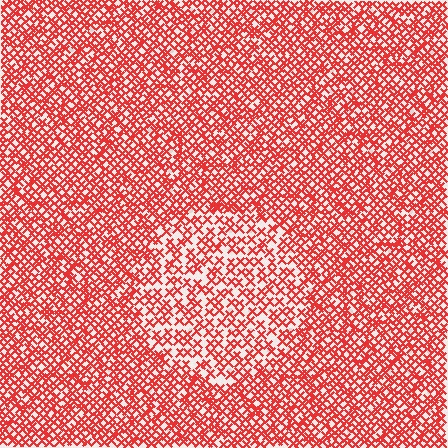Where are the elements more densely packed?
The elements are more densely packed outside the circle boundary.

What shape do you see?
I see a circle.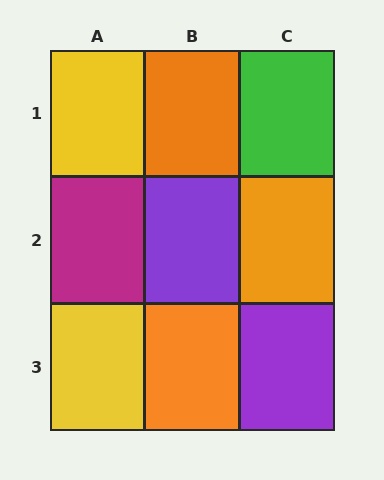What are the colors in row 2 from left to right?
Magenta, purple, orange.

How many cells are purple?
2 cells are purple.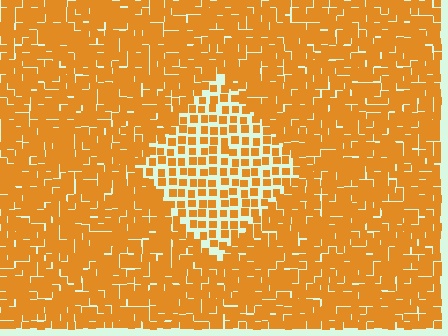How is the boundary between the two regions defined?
The boundary is defined by a change in element density (approximately 1.9x ratio). All elements are the same color, size, and shape.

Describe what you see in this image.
The image contains small orange elements arranged at two different densities. A diamond-shaped region is visible where the elements are less densely packed than the surrounding area.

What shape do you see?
I see a diamond.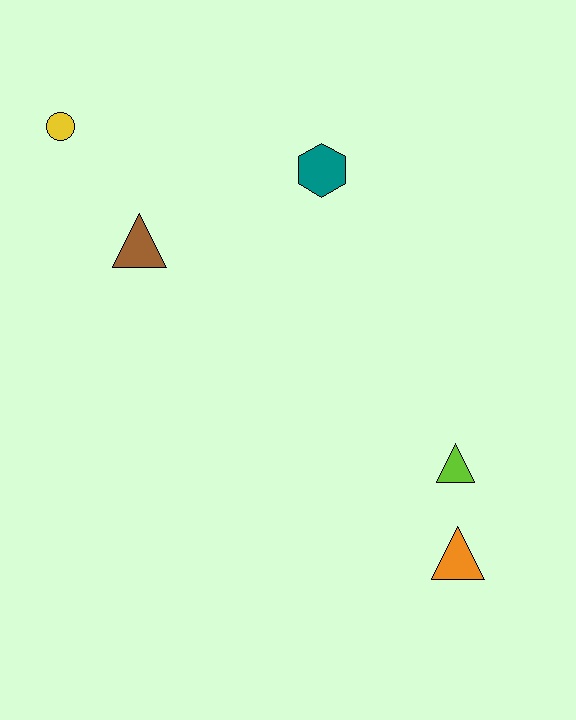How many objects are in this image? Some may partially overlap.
There are 5 objects.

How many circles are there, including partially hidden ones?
There is 1 circle.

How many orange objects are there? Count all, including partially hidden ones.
There is 1 orange object.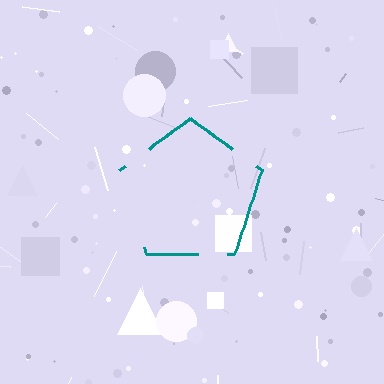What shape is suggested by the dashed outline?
The dashed outline suggests a pentagon.